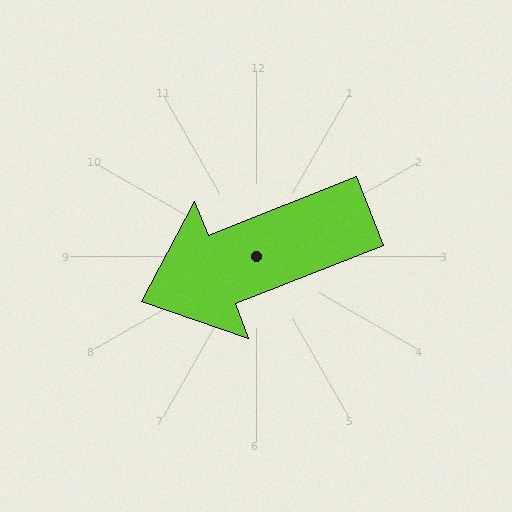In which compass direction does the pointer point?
West.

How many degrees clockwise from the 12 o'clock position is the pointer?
Approximately 248 degrees.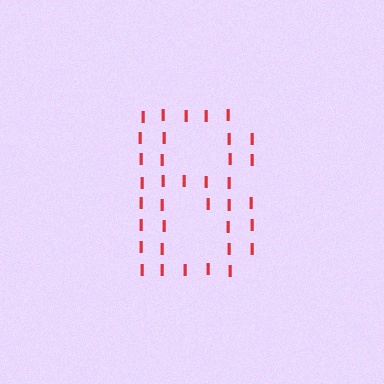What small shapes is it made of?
It is made of small letter I's.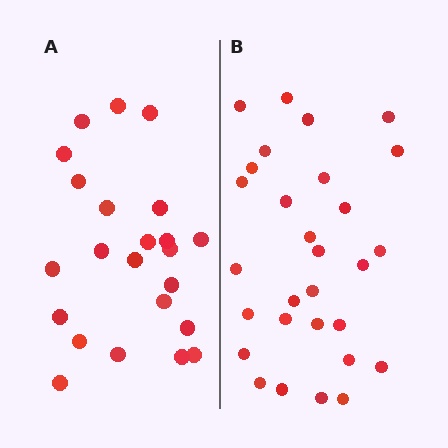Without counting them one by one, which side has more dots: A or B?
Region B (the right region) has more dots.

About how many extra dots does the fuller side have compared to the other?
Region B has about 6 more dots than region A.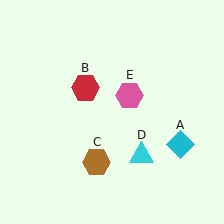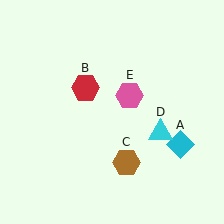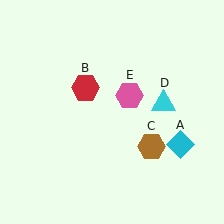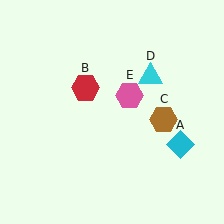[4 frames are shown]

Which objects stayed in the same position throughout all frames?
Cyan diamond (object A) and red hexagon (object B) and pink hexagon (object E) remained stationary.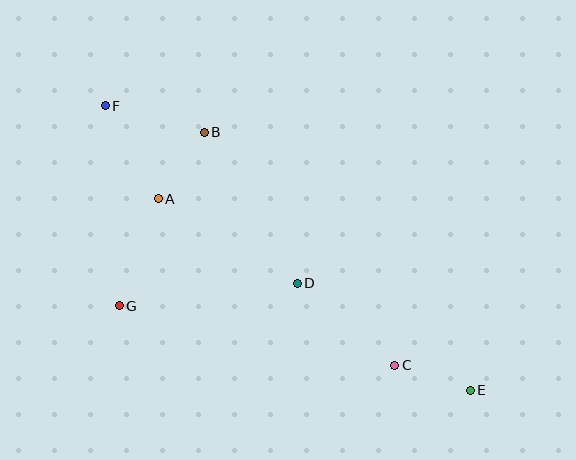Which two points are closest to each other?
Points C and E are closest to each other.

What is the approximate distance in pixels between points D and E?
The distance between D and E is approximately 203 pixels.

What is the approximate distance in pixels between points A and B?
The distance between A and B is approximately 81 pixels.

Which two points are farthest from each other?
Points E and F are farthest from each other.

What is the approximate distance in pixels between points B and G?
The distance between B and G is approximately 193 pixels.